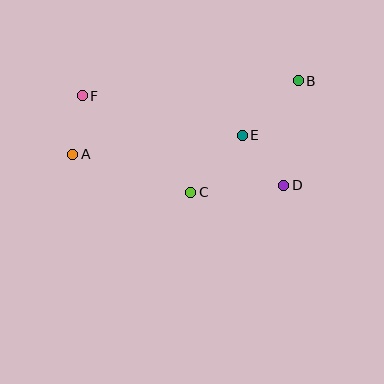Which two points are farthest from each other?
Points A and B are farthest from each other.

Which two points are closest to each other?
Points A and F are closest to each other.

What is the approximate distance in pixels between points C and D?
The distance between C and D is approximately 93 pixels.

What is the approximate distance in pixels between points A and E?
The distance between A and E is approximately 170 pixels.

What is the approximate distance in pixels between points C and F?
The distance between C and F is approximately 145 pixels.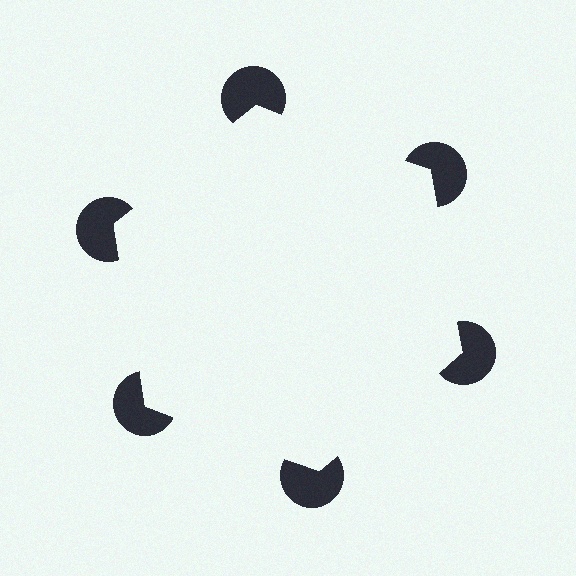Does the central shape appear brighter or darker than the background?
It typically appears slightly brighter than the background, even though no actual brightness change is drawn.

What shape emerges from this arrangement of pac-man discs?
An illusory hexagon — its edges are inferred from the aligned wedge cuts in the pac-man discs, not physically drawn.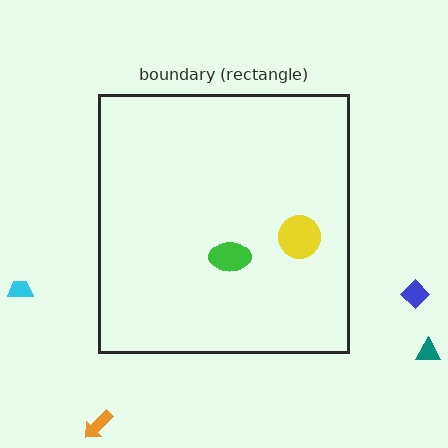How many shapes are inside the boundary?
2 inside, 4 outside.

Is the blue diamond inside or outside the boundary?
Outside.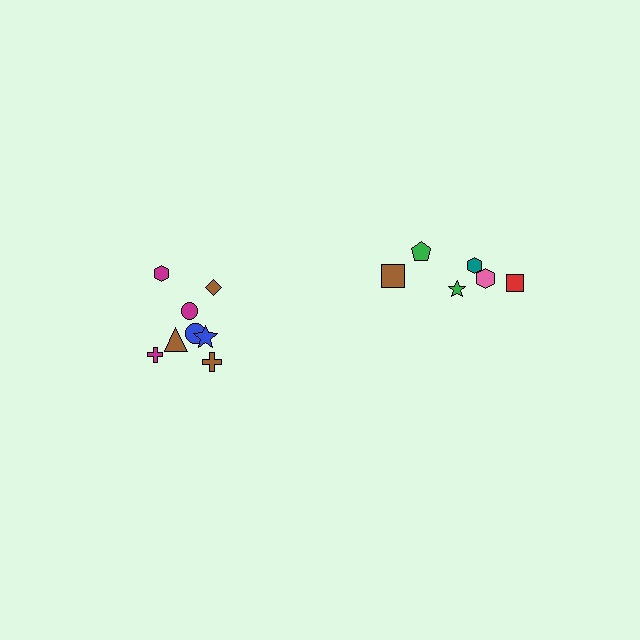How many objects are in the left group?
There are 8 objects.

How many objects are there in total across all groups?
There are 14 objects.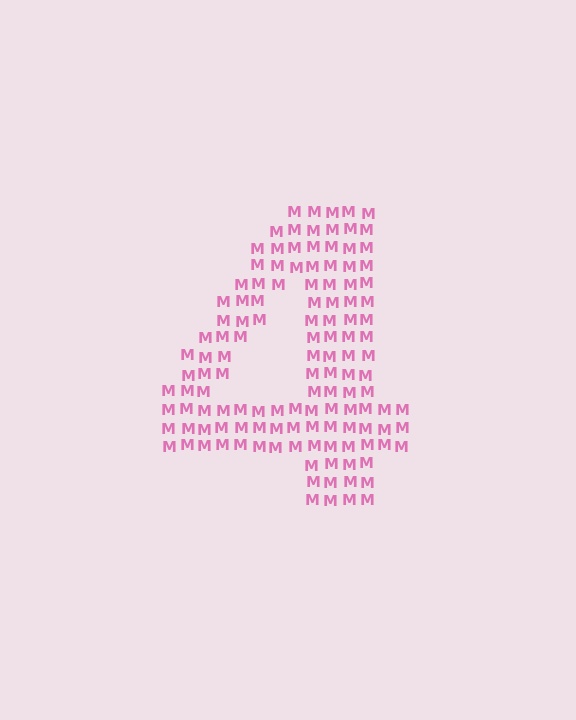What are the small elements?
The small elements are letter M's.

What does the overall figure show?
The overall figure shows the digit 4.